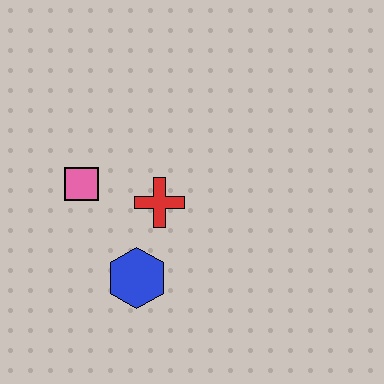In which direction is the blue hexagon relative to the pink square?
The blue hexagon is below the pink square.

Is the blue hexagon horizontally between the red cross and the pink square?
Yes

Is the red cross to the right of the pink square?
Yes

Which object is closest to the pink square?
The red cross is closest to the pink square.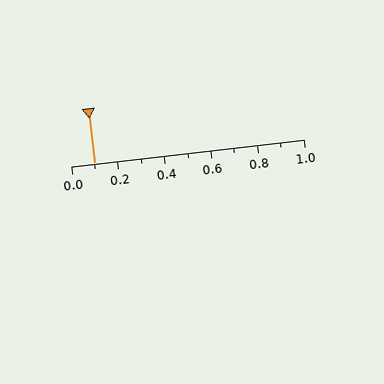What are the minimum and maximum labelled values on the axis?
The axis runs from 0.0 to 1.0.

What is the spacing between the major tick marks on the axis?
The major ticks are spaced 0.2 apart.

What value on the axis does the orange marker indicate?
The marker indicates approximately 0.1.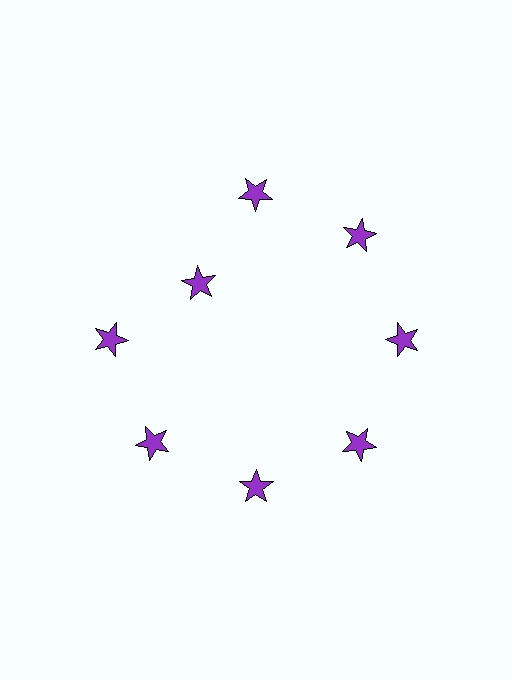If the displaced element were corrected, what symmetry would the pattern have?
It would have 8-fold rotational symmetry — the pattern would map onto itself every 45 degrees.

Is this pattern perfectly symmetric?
No. The 8 purple stars are arranged in a ring, but one element near the 10 o'clock position is pulled inward toward the center, breaking the 8-fold rotational symmetry.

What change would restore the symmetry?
The symmetry would be restored by moving it outward, back onto the ring so that all 8 stars sit at equal angles and equal distance from the center.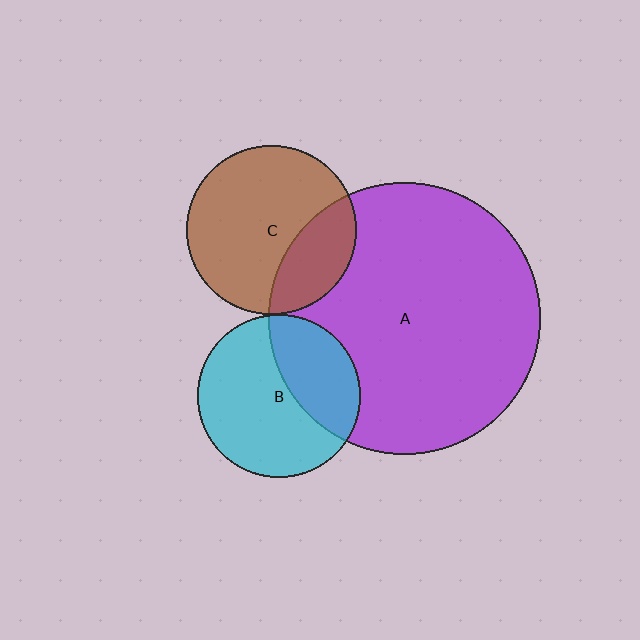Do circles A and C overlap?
Yes.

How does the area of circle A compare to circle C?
Approximately 2.6 times.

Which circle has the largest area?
Circle A (purple).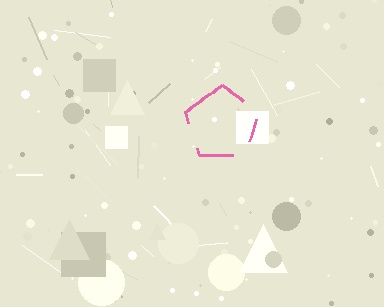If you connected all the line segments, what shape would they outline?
They would outline a pentagon.